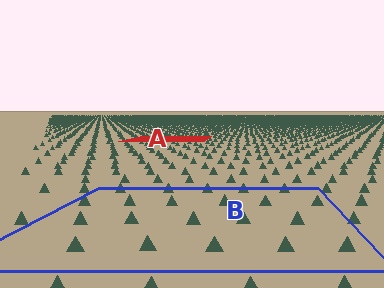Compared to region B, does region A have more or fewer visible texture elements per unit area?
Region A has more texture elements per unit area — they are packed more densely because it is farther away.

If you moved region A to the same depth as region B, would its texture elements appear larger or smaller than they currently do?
They would appear larger. At a closer depth, the same texture elements are projected at a bigger on-screen size.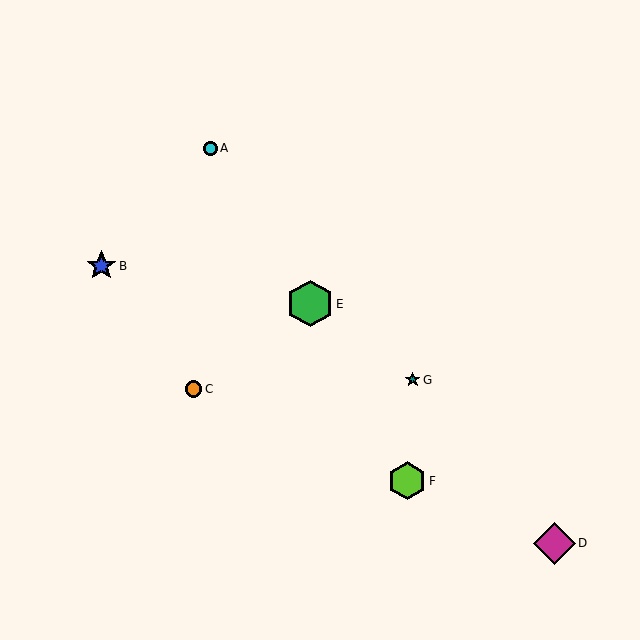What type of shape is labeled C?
Shape C is an orange circle.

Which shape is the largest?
The green hexagon (labeled E) is the largest.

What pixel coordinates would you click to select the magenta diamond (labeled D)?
Click at (554, 543) to select the magenta diamond D.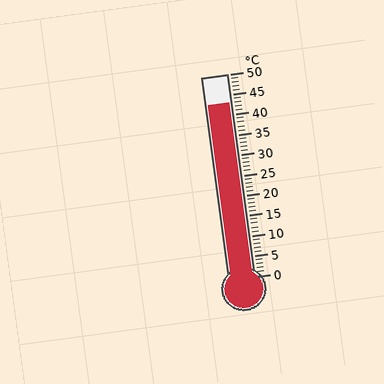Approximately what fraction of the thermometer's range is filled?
The thermometer is filled to approximately 85% of its range.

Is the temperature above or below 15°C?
The temperature is above 15°C.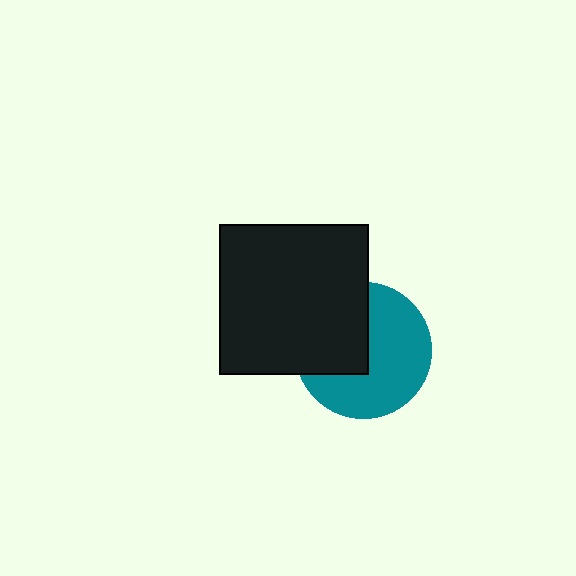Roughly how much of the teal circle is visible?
About half of it is visible (roughly 60%).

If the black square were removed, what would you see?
You would see the complete teal circle.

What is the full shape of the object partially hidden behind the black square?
The partially hidden object is a teal circle.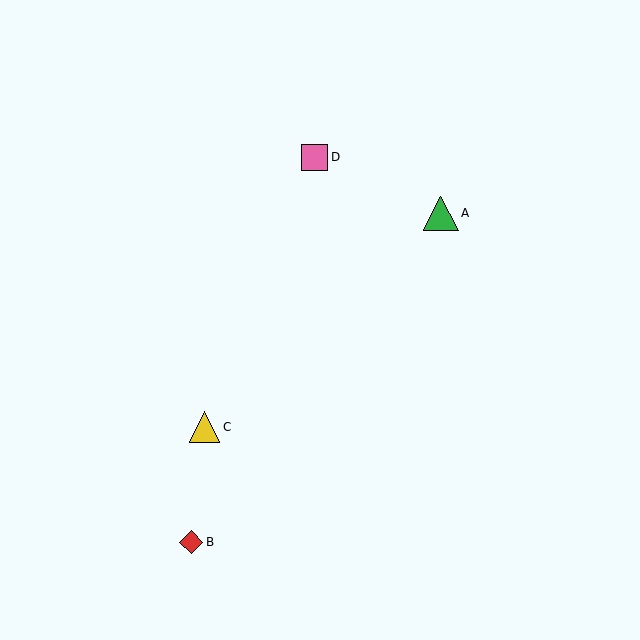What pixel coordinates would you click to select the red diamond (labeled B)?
Click at (191, 542) to select the red diamond B.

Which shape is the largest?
The green triangle (labeled A) is the largest.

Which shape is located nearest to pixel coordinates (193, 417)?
The yellow triangle (labeled C) at (204, 427) is nearest to that location.